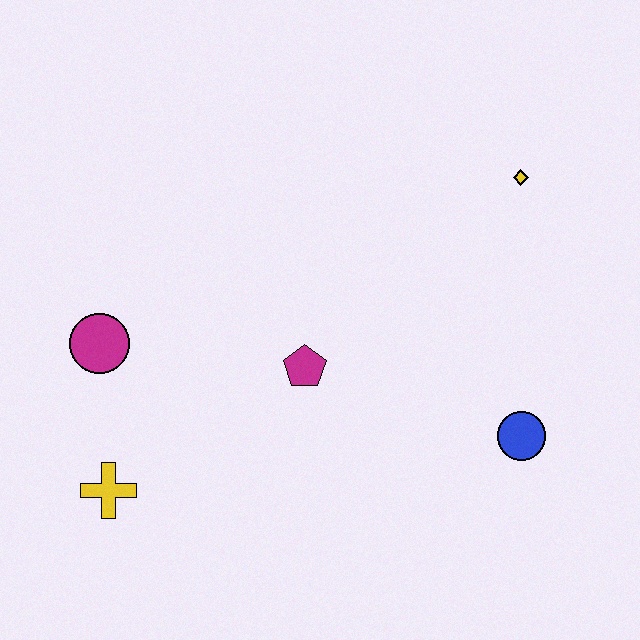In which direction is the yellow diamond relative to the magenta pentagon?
The yellow diamond is to the right of the magenta pentagon.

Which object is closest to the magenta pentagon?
The magenta circle is closest to the magenta pentagon.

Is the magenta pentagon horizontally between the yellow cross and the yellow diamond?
Yes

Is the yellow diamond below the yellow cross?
No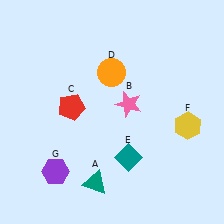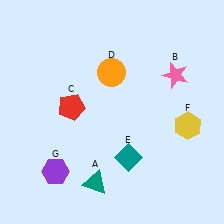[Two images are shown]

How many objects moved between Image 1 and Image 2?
1 object moved between the two images.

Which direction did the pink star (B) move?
The pink star (B) moved right.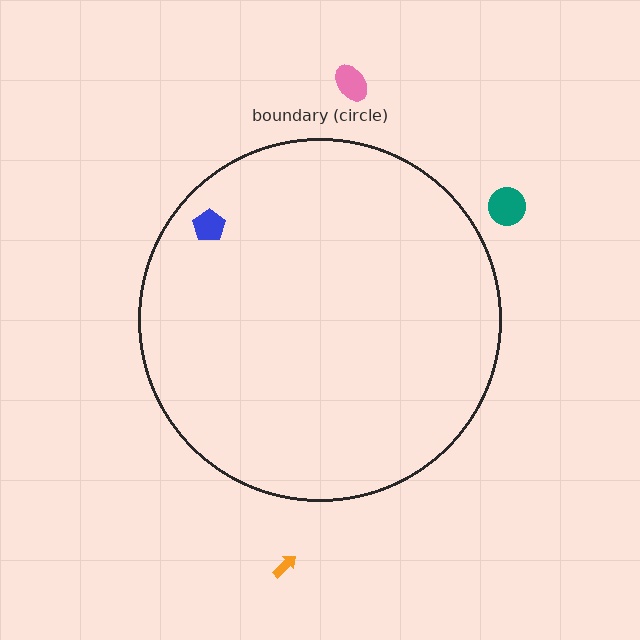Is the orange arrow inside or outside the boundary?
Outside.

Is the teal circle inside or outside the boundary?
Outside.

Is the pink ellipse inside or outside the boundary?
Outside.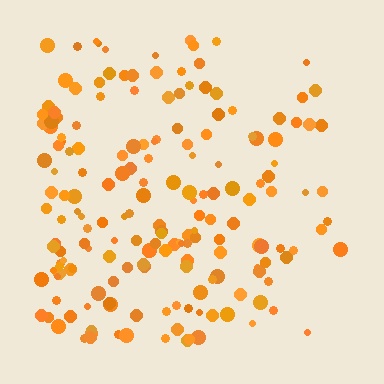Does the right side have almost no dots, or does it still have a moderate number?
Still a moderate number, just noticeably fewer than the left.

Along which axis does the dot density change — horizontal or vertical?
Horizontal.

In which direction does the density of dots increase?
From right to left, with the left side densest.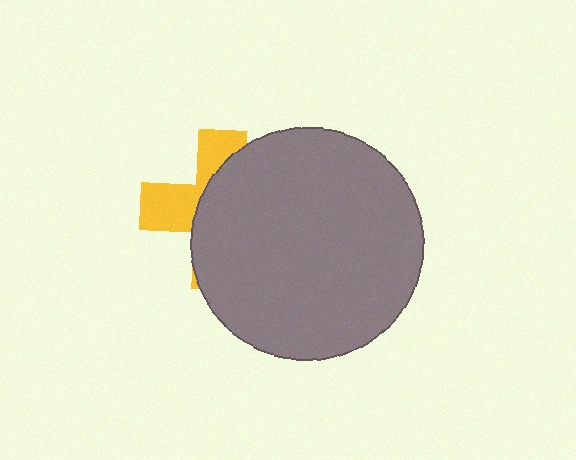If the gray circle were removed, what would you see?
You would see the complete yellow cross.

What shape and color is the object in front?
The object in front is a gray circle.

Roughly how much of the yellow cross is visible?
A small part of it is visible (roughly 35%).